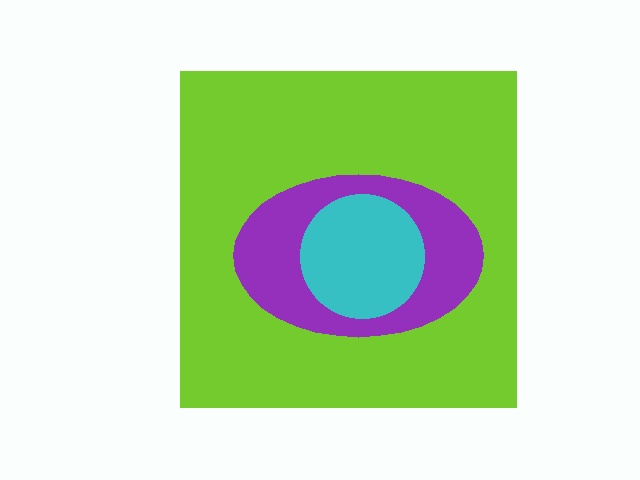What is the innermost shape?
The cyan circle.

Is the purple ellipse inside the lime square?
Yes.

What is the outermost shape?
The lime square.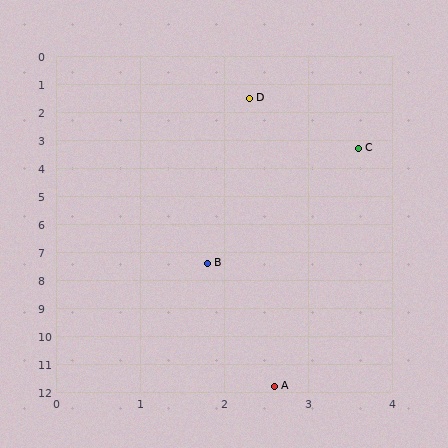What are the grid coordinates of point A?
Point A is at approximately (2.6, 11.8).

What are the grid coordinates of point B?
Point B is at approximately (1.8, 7.4).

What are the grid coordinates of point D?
Point D is at approximately (2.3, 1.5).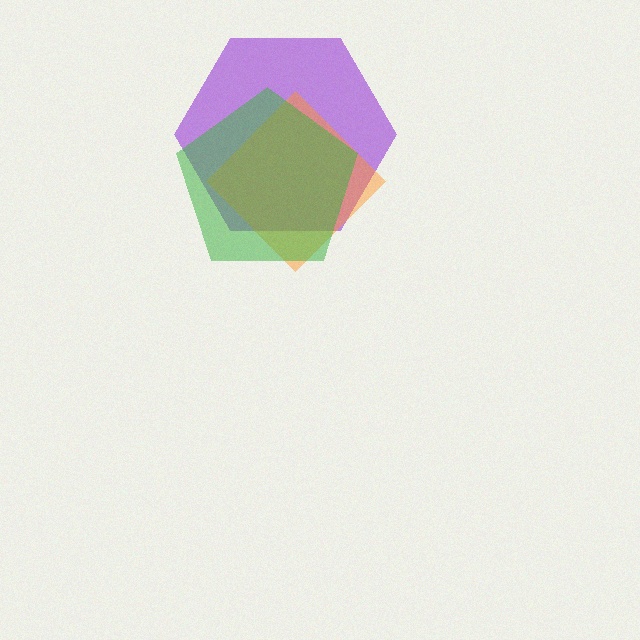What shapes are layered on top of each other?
The layered shapes are: a purple hexagon, an orange diamond, a green pentagon.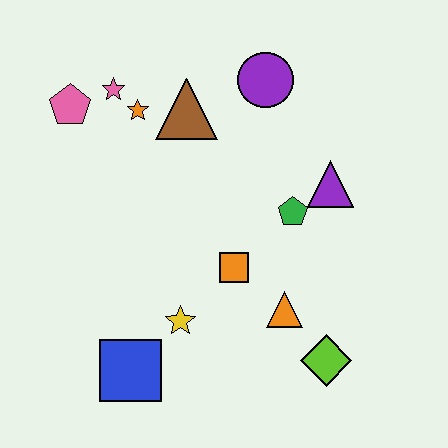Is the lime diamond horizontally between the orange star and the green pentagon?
No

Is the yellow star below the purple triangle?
Yes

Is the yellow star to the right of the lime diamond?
No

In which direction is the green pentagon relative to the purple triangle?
The green pentagon is to the left of the purple triangle.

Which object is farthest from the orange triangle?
The pink pentagon is farthest from the orange triangle.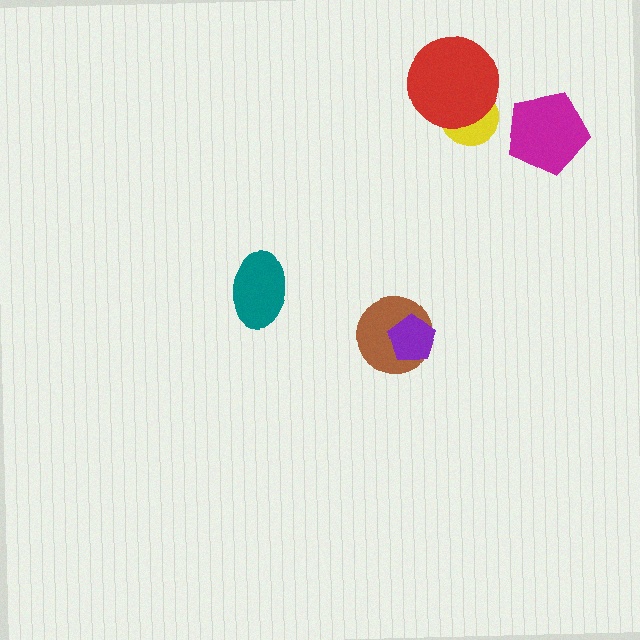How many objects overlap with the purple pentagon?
1 object overlaps with the purple pentagon.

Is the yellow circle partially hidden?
Yes, it is partially covered by another shape.